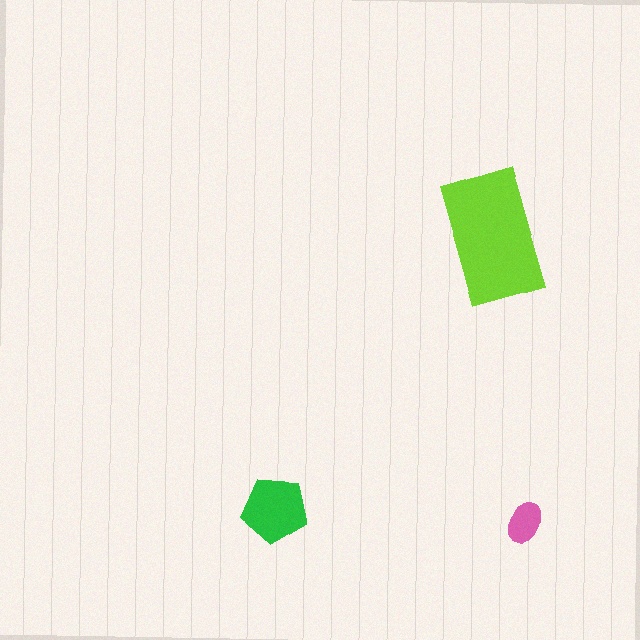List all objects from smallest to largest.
The pink ellipse, the green pentagon, the lime rectangle.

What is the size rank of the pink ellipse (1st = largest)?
3rd.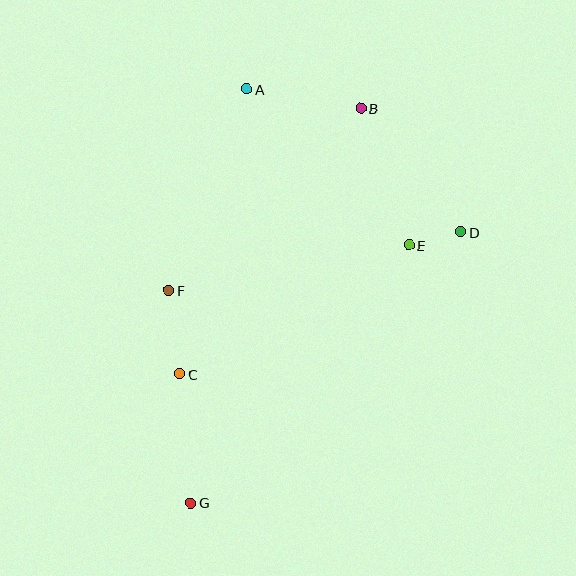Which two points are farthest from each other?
Points B and G are farthest from each other.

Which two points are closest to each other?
Points D and E are closest to each other.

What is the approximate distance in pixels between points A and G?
The distance between A and G is approximately 417 pixels.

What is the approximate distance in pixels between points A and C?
The distance between A and C is approximately 292 pixels.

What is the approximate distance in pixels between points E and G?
The distance between E and G is approximately 338 pixels.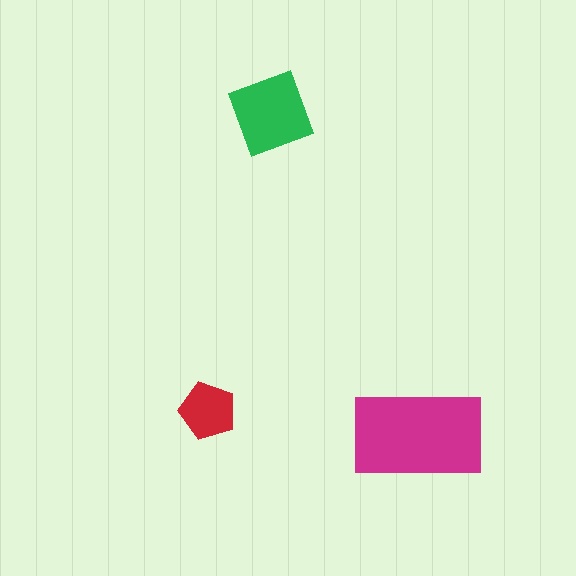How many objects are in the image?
There are 3 objects in the image.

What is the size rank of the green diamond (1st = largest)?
2nd.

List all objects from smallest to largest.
The red pentagon, the green diamond, the magenta rectangle.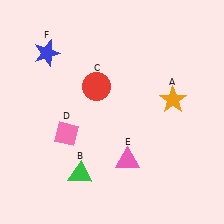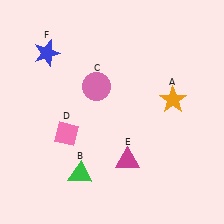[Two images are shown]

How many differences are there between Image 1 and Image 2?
There are 2 differences between the two images.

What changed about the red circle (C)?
In Image 1, C is red. In Image 2, it changed to pink.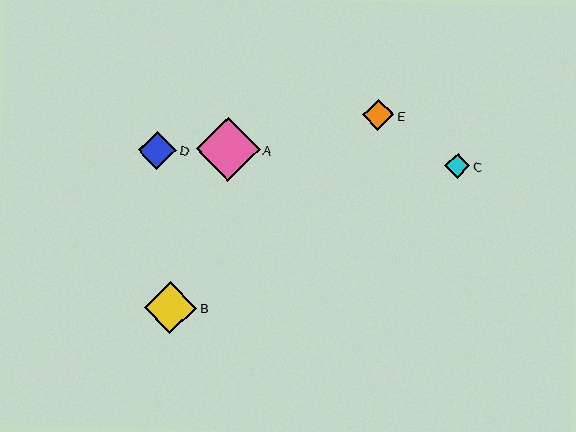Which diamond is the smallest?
Diamond C is the smallest with a size of approximately 25 pixels.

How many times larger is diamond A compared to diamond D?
Diamond A is approximately 1.7 times the size of diamond D.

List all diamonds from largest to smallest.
From largest to smallest: A, B, D, E, C.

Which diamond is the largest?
Diamond A is the largest with a size of approximately 64 pixels.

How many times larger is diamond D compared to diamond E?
Diamond D is approximately 1.2 times the size of diamond E.